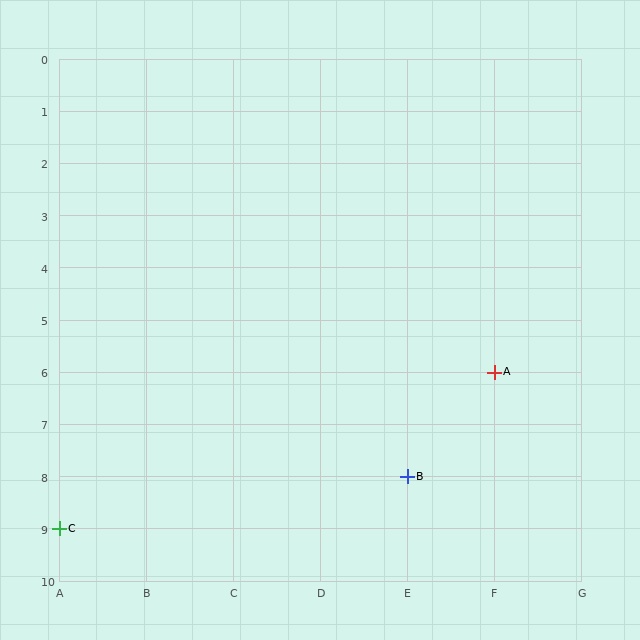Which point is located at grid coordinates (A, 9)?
Point C is at (A, 9).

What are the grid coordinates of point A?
Point A is at grid coordinates (F, 6).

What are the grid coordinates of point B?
Point B is at grid coordinates (E, 8).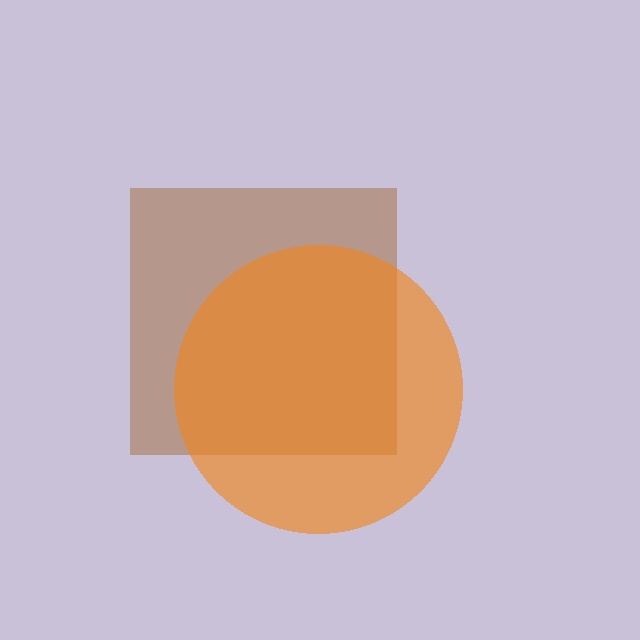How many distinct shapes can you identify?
There are 2 distinct shapes: a brown square, an orange circle.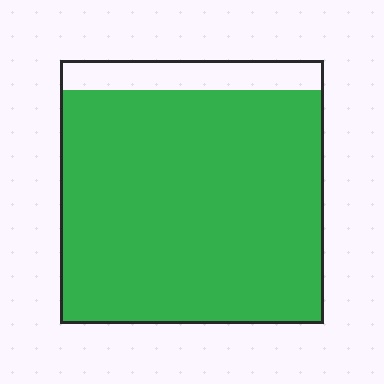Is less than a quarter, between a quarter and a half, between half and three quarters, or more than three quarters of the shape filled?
More than three quarters.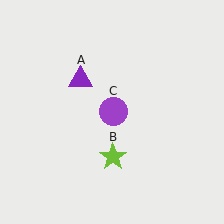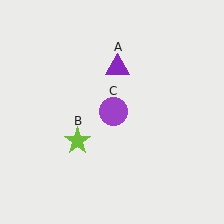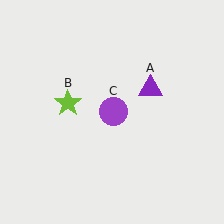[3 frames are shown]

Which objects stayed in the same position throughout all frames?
Purple circle (object C) remained stationary.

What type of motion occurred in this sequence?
The purple triangle (object A), lime star (object B) rotated clockwise around the center of the scene.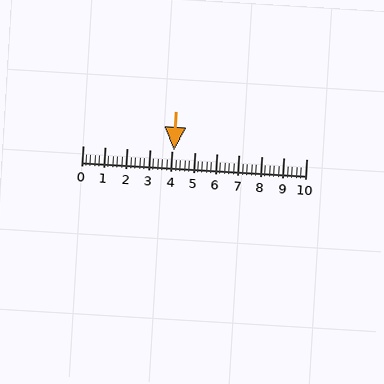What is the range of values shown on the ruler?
The ruler shows values from 0 to 10.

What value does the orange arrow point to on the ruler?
The orange arrow points to approximately 4.1.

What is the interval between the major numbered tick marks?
The major tick marks are spaced 1 units apart.